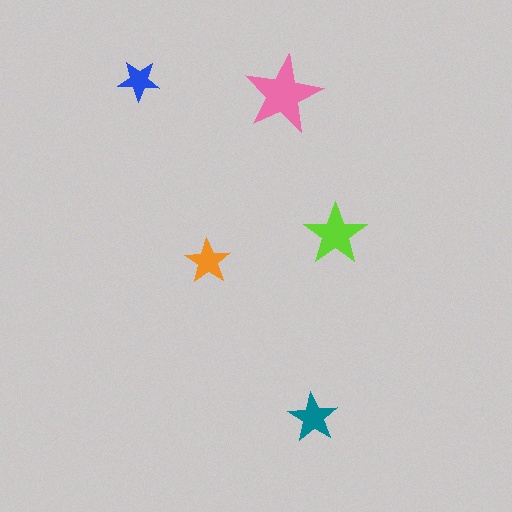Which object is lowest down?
The teal star is bottommost.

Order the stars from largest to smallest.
the pink one, the lime one, the teal one, the orange one, the blue one.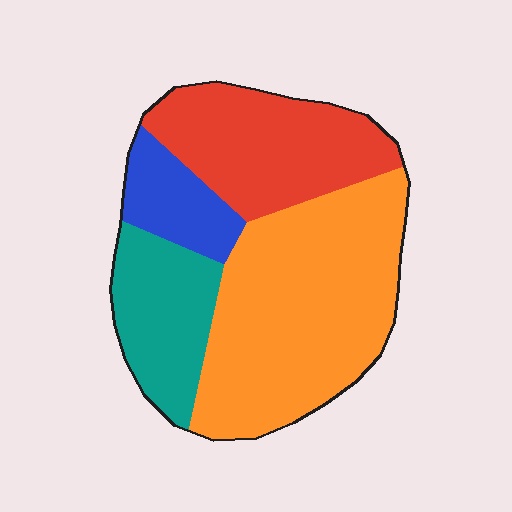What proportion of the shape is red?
Red takes up about one quarter (1/4) of the shape.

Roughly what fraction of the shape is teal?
Teal covers 18% of the shape.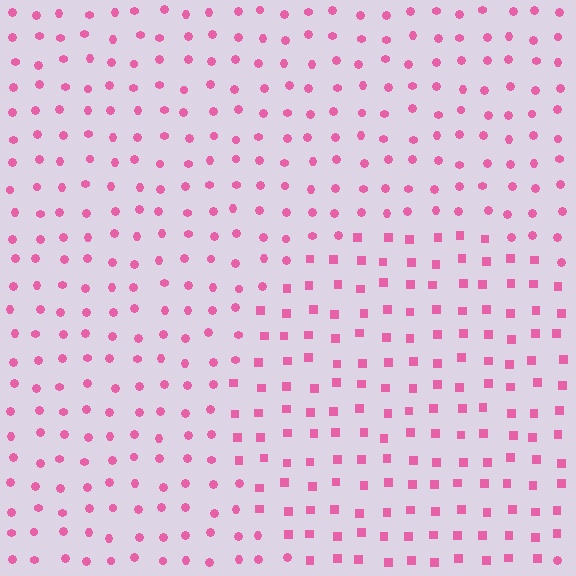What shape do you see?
I see a circle.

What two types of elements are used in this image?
The image uses squares inside the circle region and circles outside it.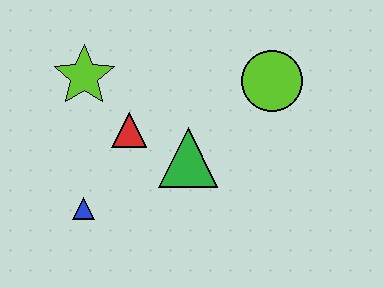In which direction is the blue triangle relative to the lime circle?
The blue triangle is to the left of the lime circle.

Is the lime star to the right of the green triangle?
No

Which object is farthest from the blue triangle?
The lime circle is farthest from the blue triangle.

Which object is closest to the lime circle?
The green triangle is closest to the lime circle.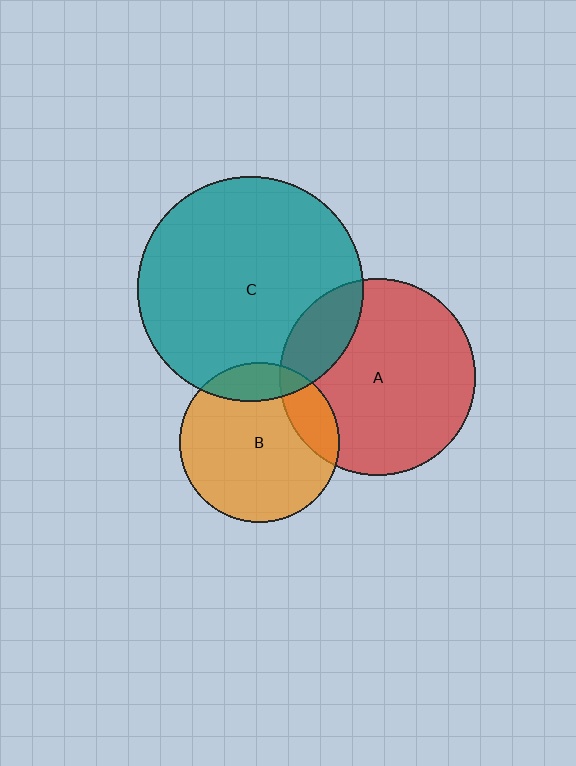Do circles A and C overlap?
Yes.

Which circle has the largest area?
Circle C (teal).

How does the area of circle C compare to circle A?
Approximately 1.3 times.